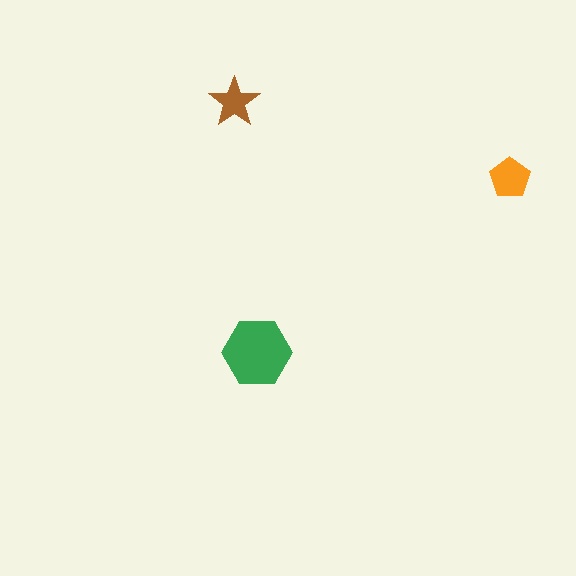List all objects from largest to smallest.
The green hexagon, the orange pentagon, the brown star.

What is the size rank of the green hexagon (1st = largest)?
1st.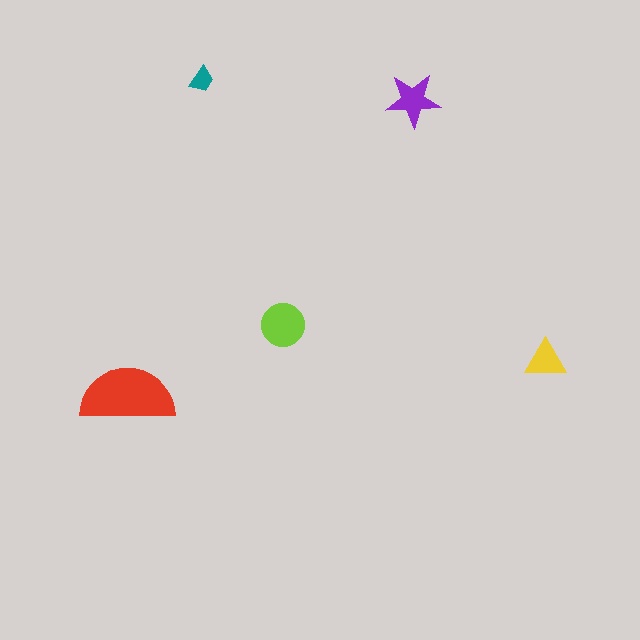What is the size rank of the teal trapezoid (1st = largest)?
5th.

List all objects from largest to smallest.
The red semicircle, the lime circle, the purple star, the yellow triangle, the teal trapezoid.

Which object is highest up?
The teal trapezoid is topmost.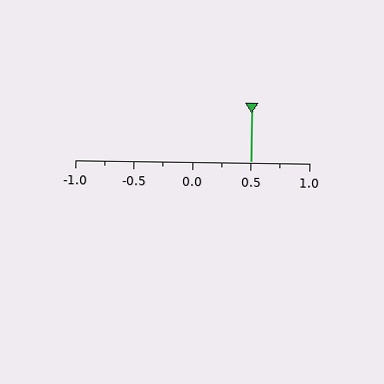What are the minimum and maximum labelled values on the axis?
The axis runs from -1.0 to 1.0.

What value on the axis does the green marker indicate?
The marker indicates approximately 0.5.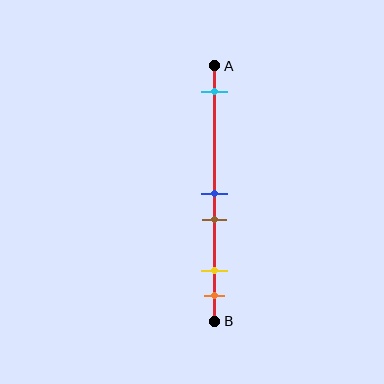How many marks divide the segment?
There are 5 marks dividing the segment.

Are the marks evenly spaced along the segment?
No, the marks are not evenly spaced.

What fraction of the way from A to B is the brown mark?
The brown mark is approximately 60% (0.6) of the way from A to B.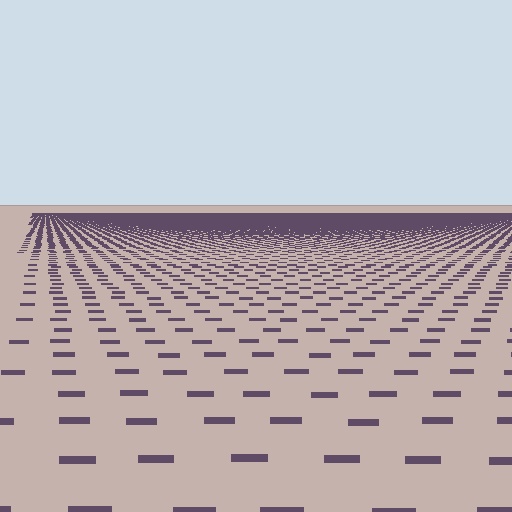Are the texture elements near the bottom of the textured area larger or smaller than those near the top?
Larger. Near the bottom, elements are closer to the viewer and appear at a bigger on-screen size.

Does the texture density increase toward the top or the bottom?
Density increases toward the top.